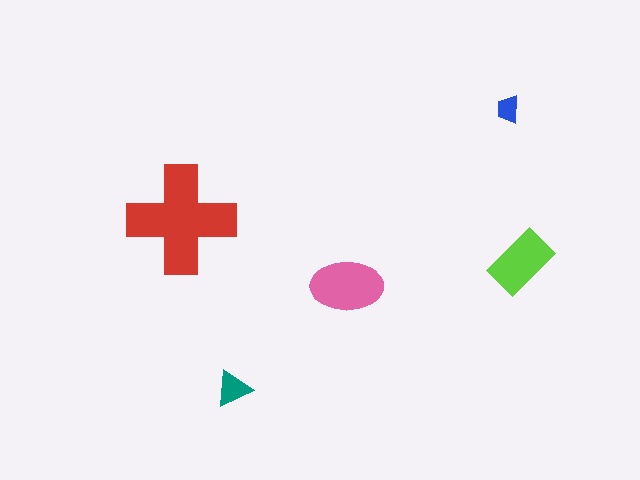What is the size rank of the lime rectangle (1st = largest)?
3rd.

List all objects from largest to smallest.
The red cross, the pink ellipse, the lime rectangle, the teal triangle, the blue trapezoid.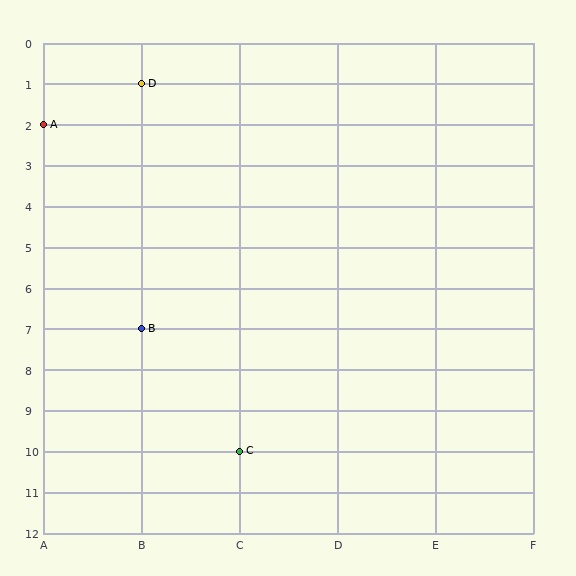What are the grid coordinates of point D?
Point D is at grid coordinates (B, 1).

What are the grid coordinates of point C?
Point C is at grid coordinates (C, 10).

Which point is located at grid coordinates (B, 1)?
Point D is at (B, 1).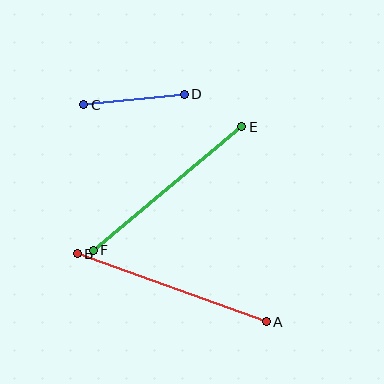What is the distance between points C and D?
The distance is approximately 101 pixels.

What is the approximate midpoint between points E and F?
The midpoint is at approximately (168, 188) pixels.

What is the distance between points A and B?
The distance is approximately 201 pixels.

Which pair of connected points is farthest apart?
Points A and B are farthest apart.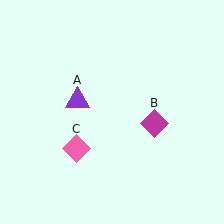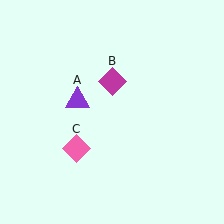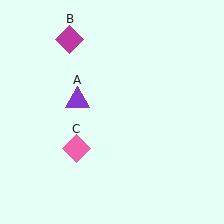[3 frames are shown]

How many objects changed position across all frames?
1 object changed position: magenta diamond (object B).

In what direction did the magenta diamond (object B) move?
The magenta diamond (object B) moved up and to the left.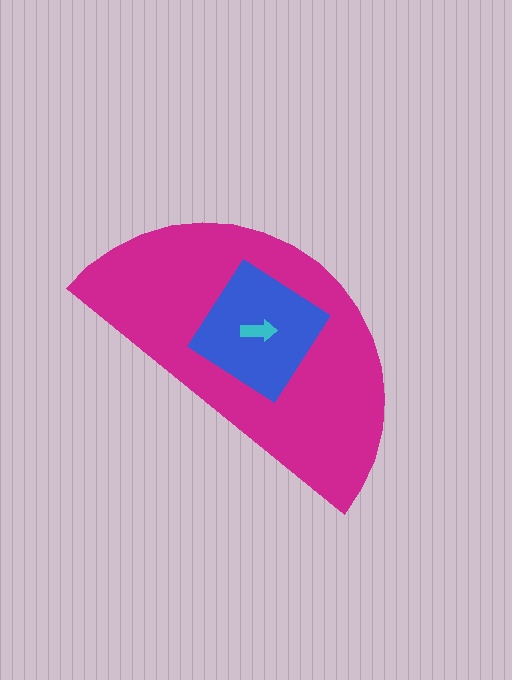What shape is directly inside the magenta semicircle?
The blue diamond.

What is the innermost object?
The cyan arrow.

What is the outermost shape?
The magenta semicircle.